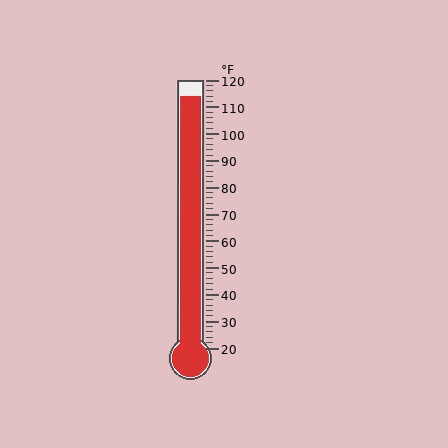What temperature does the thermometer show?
The thermometer shows approximately 114°F.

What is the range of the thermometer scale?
The thermometer scale ranges from 20°F to 120°F.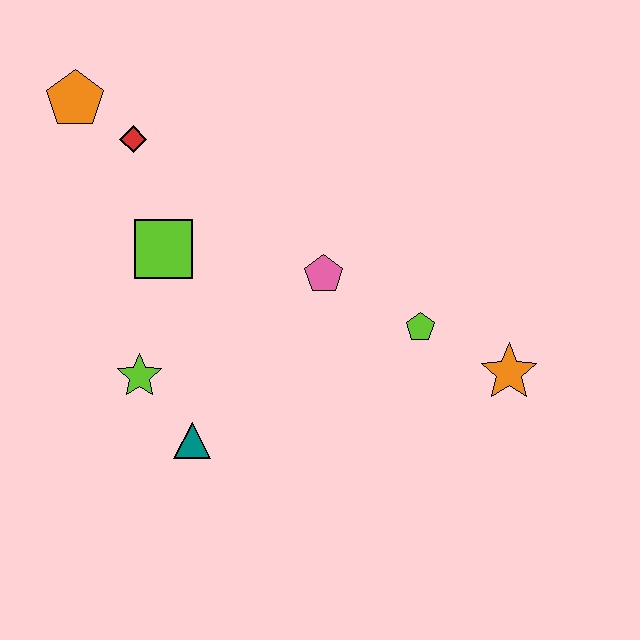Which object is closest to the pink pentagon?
The lime pentagon is closest to the pink pentagon.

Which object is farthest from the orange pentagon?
The orange star is farthest from the orange pentagon.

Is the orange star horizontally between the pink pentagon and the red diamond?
No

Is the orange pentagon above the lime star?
Yes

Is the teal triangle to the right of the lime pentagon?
No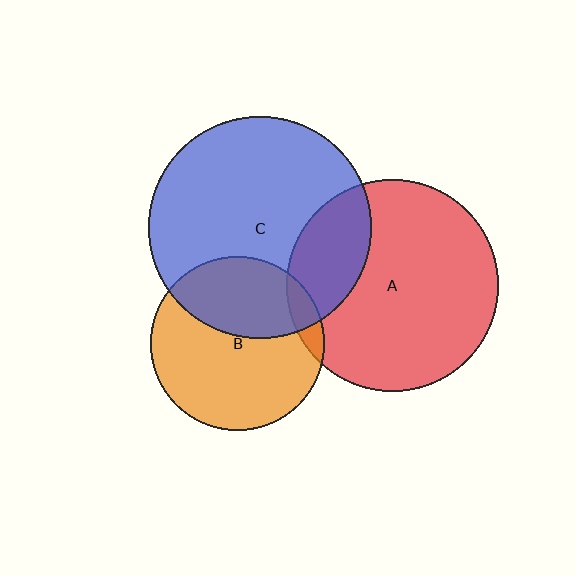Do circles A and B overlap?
Yes.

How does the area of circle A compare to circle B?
Approximately 1.5 times.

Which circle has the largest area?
Circle C (blue).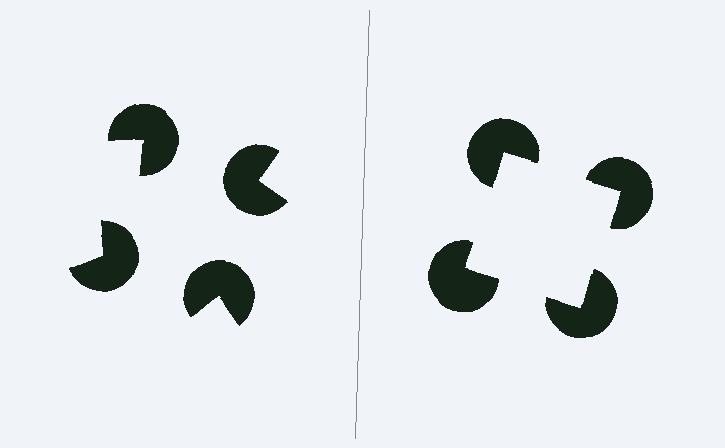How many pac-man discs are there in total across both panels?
8 — 4 on each side.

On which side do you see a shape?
An illusory square appears on the right side. On the left side the wedge cuts are rotated, so no coherent shape forms.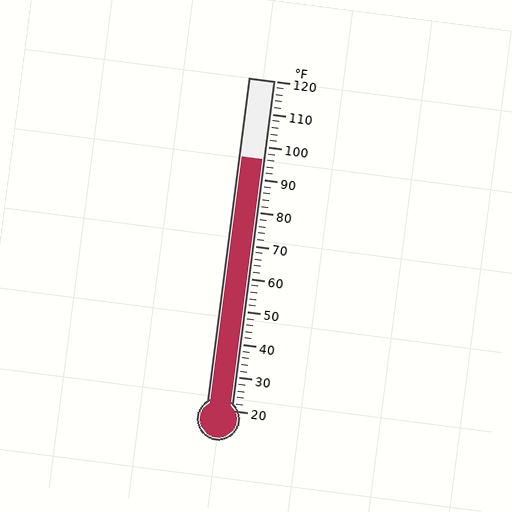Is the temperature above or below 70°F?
The temperature is above 70°F.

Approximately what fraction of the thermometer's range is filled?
The thermometer is filled to approximately 75% of its range.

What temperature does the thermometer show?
The thermometer shows approximately 96°F.